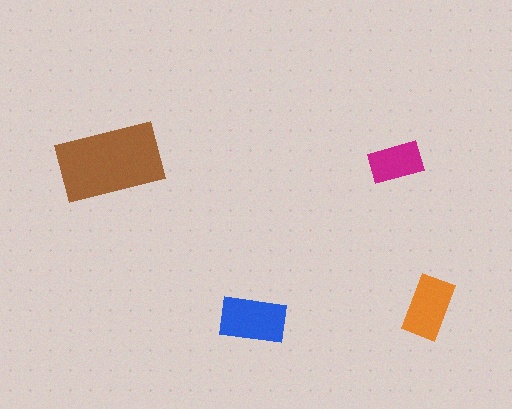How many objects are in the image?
There are 4 objects in the image.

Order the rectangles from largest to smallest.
the brown one, the blue one, the orange one, the magenta one.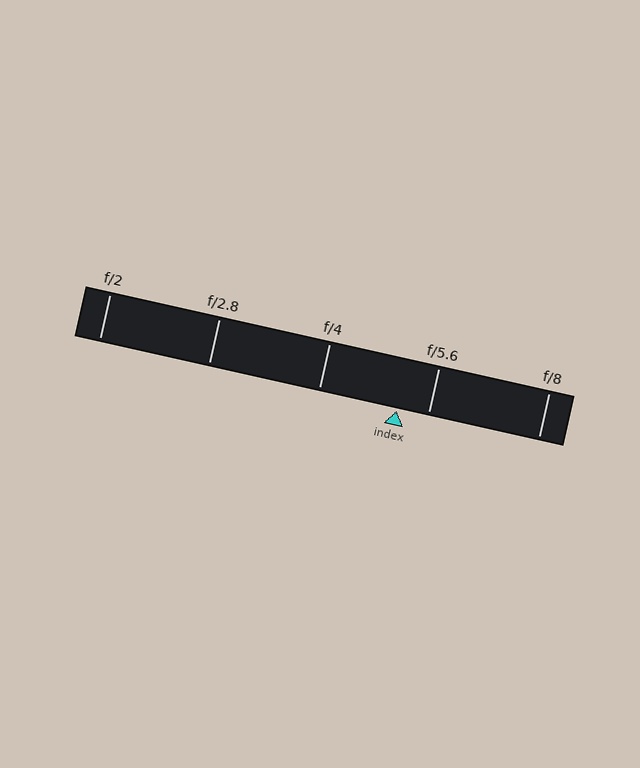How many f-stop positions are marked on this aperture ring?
There are 5 f-stop positions marked.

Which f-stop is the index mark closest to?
The index mark is closest to f/5.6.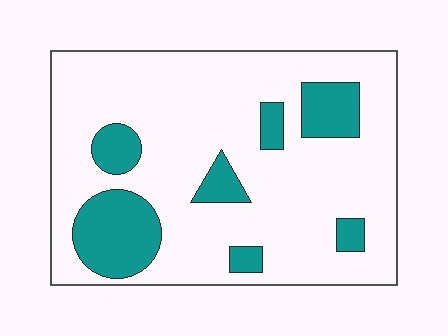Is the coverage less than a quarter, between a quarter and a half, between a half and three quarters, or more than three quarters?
Less than a quarter.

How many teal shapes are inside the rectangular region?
7.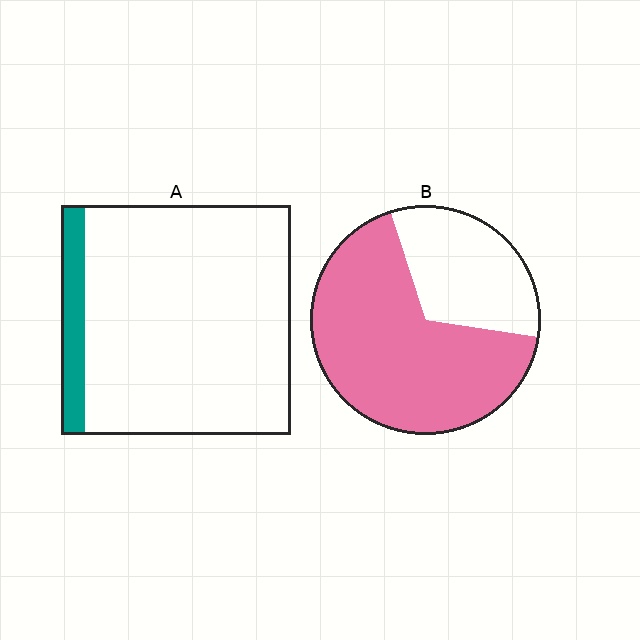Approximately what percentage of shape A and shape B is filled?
A is approximately 10% and B is approximately 70%.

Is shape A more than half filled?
No.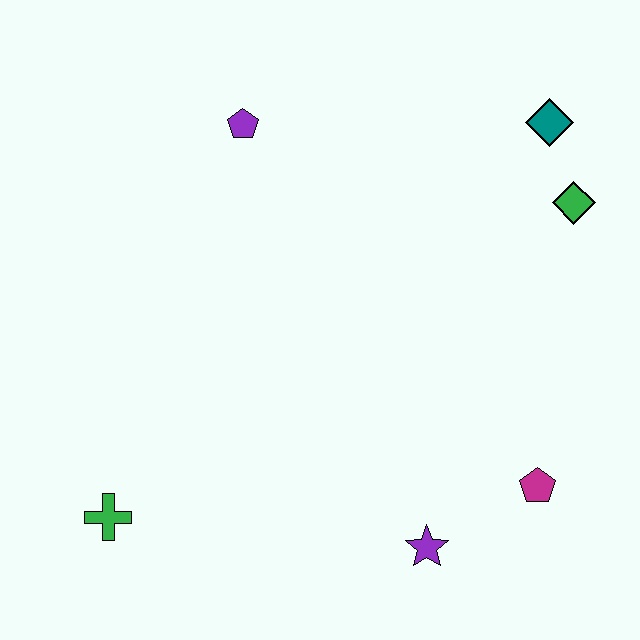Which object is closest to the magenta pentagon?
The purple star is closest to the magenta pentagon.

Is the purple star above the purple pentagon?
No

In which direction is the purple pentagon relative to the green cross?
The purple pentagon is above the green cross.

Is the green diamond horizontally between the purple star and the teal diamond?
No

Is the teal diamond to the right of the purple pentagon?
Yes